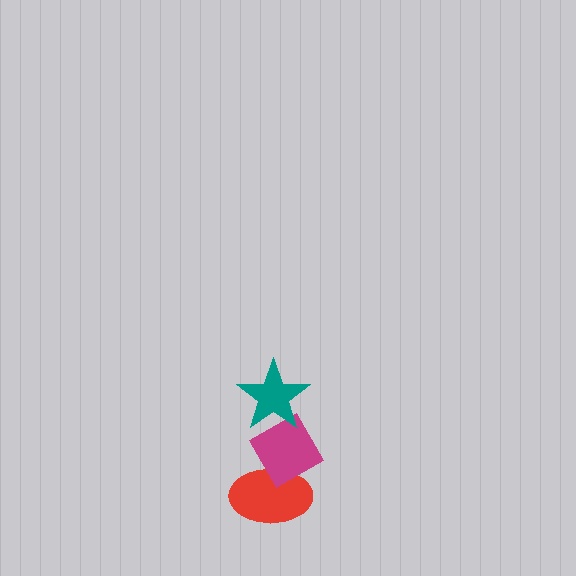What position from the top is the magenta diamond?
The magenta diamond is 2nd from the top.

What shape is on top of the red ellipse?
The magenta diamond is on top of the red ellipse.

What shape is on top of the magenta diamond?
The teal star is on top of the magenta diamond.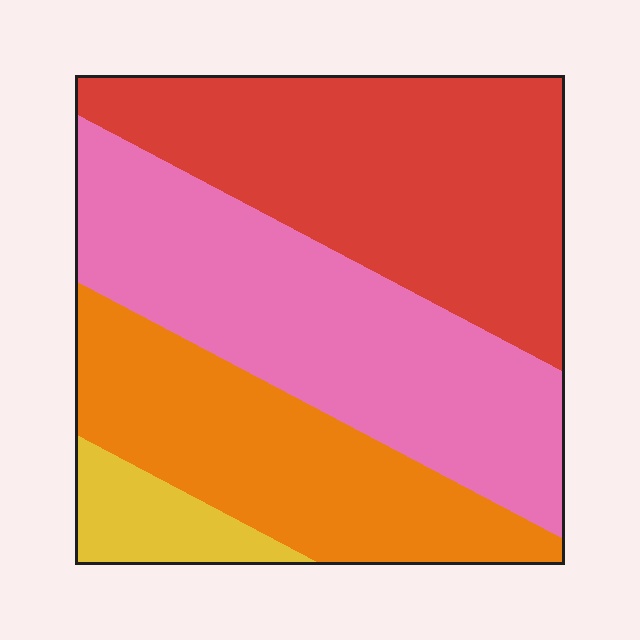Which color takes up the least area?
Yellow, at roughly 5%.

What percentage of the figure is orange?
Orange covers roughly 25% of the figure.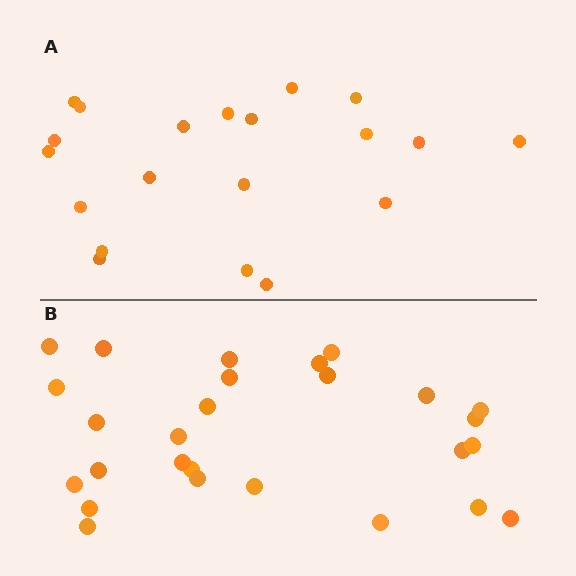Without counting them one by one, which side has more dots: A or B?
Region B (the bottom region) has more dots.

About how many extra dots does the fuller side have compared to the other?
Region B has roughly 8 or so more dots than region A.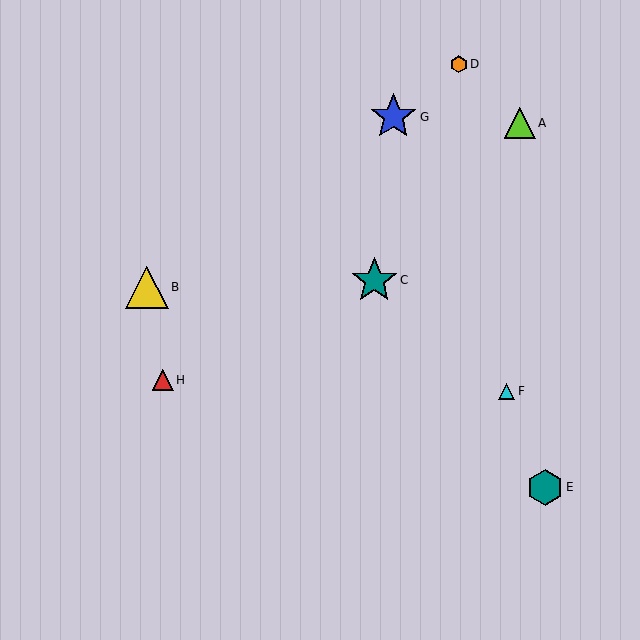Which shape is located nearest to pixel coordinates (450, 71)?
The orange hexagon (labeled D) at (459, 64) is nearest to that location.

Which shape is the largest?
The blue star (labeled G) is the largest.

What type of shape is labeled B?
Shape B is a yellow triangle.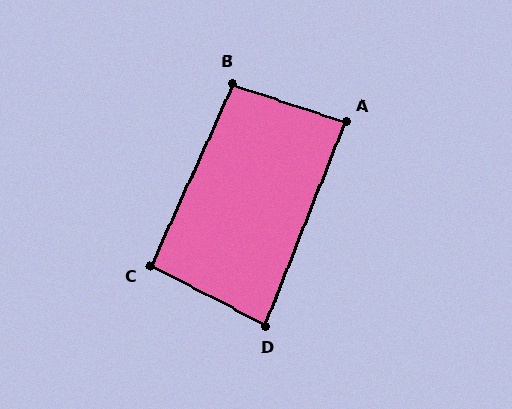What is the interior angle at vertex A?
Approximately 87 degrees (approximately right).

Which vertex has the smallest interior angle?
D, at approximately 84 degrees.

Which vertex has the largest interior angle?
B, at approximately 96 degrees.